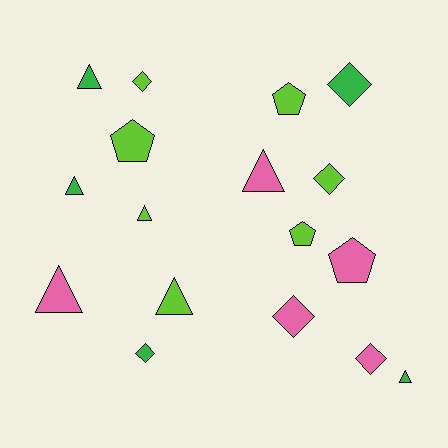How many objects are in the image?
There are 17 objects.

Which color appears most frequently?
Lime, with 7 objects.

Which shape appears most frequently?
Triangle, with 7 objects.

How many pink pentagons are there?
There is 1 pink pentagon.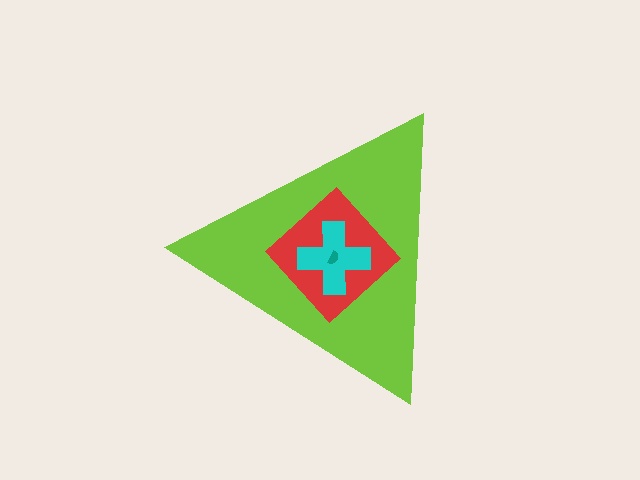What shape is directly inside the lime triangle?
The red diamond.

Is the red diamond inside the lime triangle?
Yes.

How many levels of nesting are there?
4.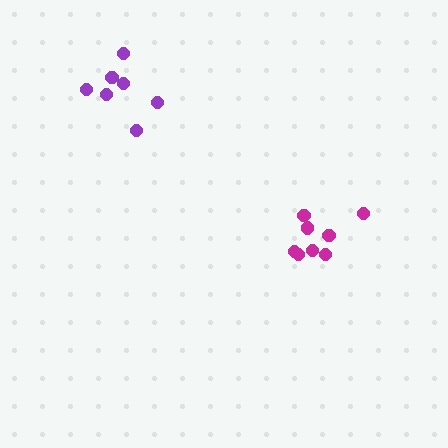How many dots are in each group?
Group 1: 7 dots, Group 2: 8 dots (15 total).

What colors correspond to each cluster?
The clusters are colored: purple, magenta.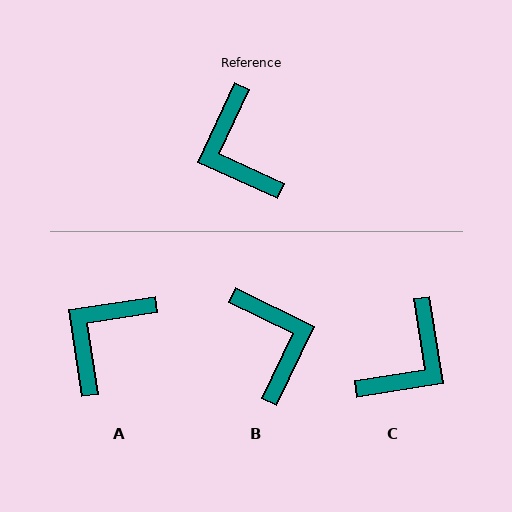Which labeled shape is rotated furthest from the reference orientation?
B, about 179 degrees away.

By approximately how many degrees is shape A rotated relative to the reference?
Approximately 56 degrees clockwise.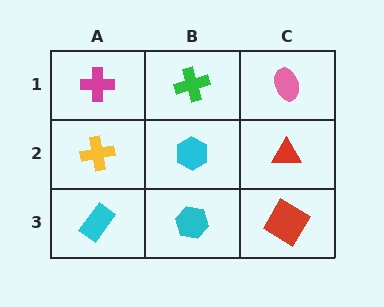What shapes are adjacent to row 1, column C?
A red triangle (row 2, column C), a green cross (row 1, column B).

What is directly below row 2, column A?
A cyan rectangle.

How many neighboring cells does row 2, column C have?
3.